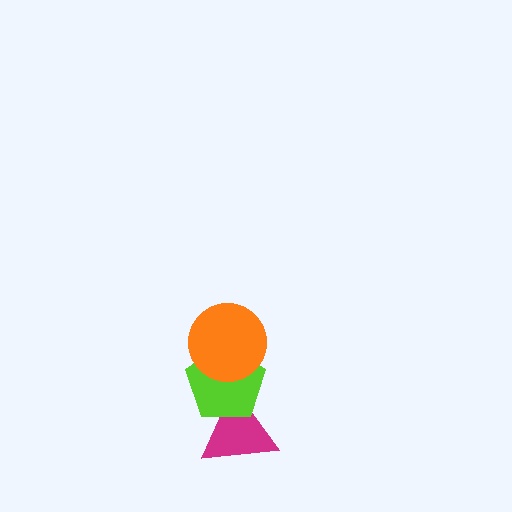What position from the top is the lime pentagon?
The lime pentagon is 2nd from the top.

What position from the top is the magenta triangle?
The magenta triangle is 3rd from the top.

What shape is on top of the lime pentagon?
The orange circle is on top of the lime pentagon.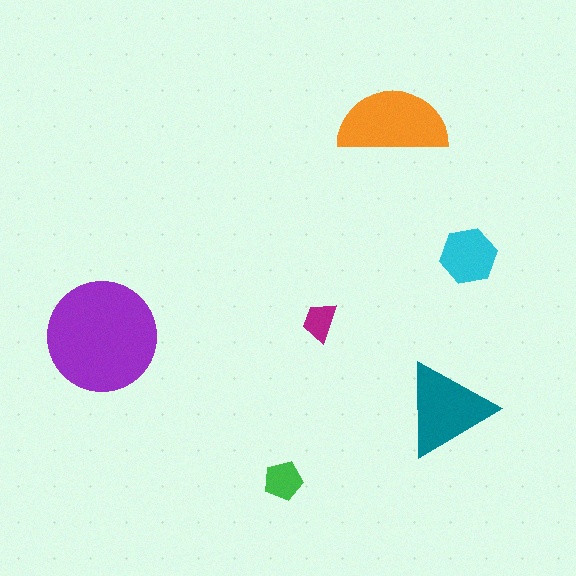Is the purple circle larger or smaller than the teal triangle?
Larger.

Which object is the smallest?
The magenta trapezoid.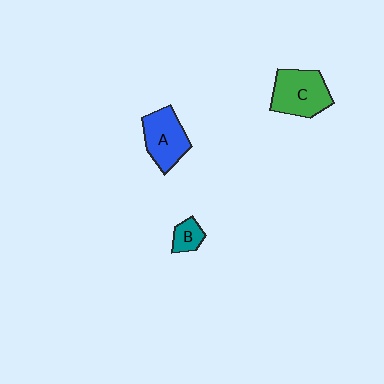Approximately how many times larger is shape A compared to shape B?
Approximately 2.4 times.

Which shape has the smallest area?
Shape B (teal).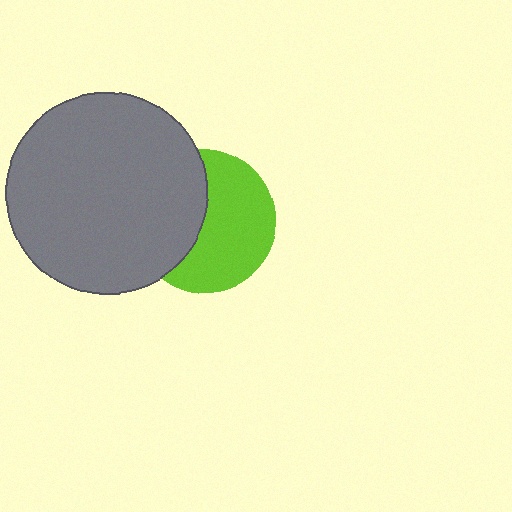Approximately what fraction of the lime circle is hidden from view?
Roughly 42% of the lime circle is hidden behind the gray circle.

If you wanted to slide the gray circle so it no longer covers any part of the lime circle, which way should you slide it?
Slide it left — that is the most direct way to separate the two shapes.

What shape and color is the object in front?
The object in front is a gray circle.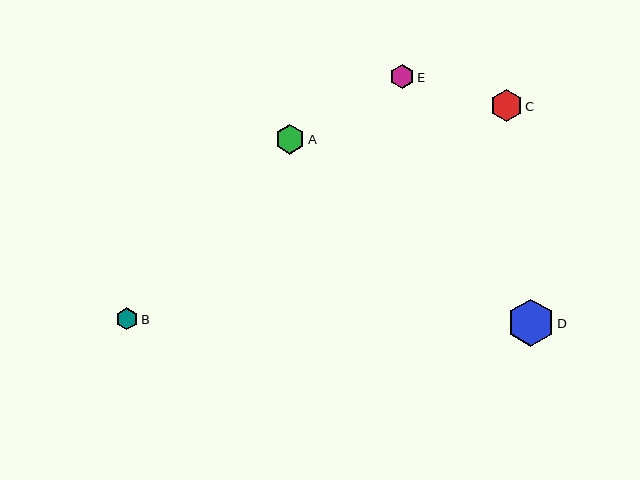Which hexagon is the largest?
Hexagon D is the largest with a size of approximately 47 pixels.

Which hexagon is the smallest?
Hexagon B is the smallest with a size of approximately 22 pixels.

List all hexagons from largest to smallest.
From largest to smallest: D, C, A, E, B.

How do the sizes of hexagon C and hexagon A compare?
Hexagon C and hexagon A are approximately the same size.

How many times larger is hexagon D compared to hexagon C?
Hexagon D is approximately 1.5 times the size of hexagon C.